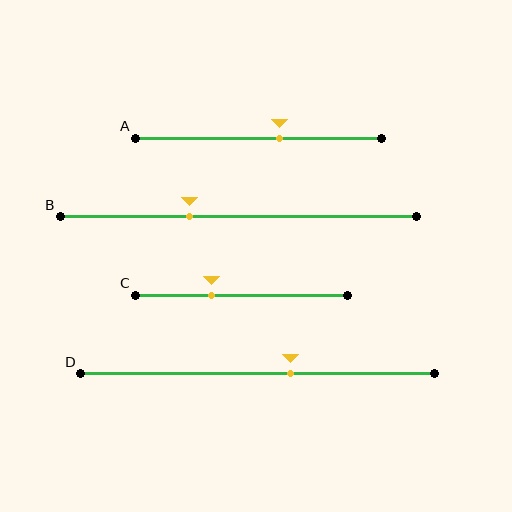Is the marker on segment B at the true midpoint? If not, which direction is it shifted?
No, the marker on segment B is shifted to the left by about 14% of the segment length.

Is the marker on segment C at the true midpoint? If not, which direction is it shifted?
No, the marker on segment C is shifted to the left by about 14% of the segment length.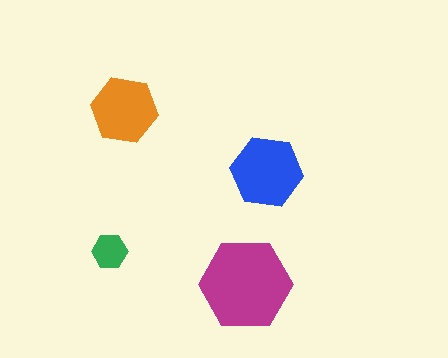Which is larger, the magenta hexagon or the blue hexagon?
The magenta one.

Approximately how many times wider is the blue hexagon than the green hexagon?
About 2 times wider.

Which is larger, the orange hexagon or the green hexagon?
The orange one.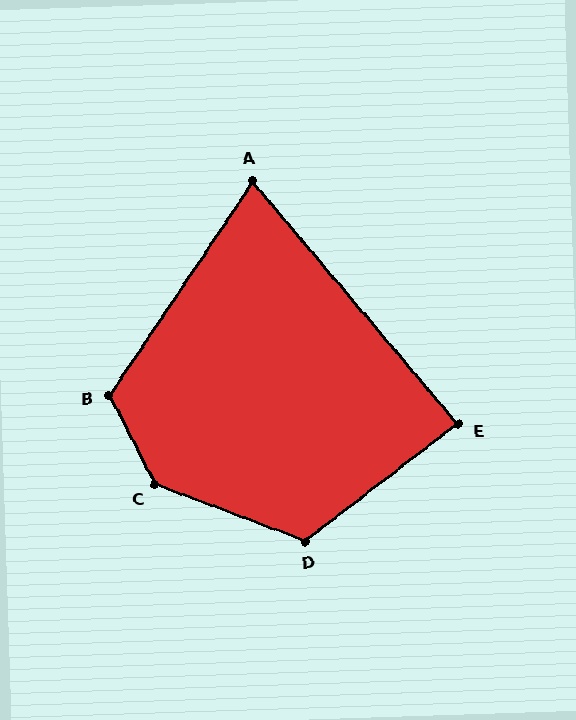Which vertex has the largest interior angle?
C, at approximately 138 degrees.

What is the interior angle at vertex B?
Approximately 119 degrees (obtuse).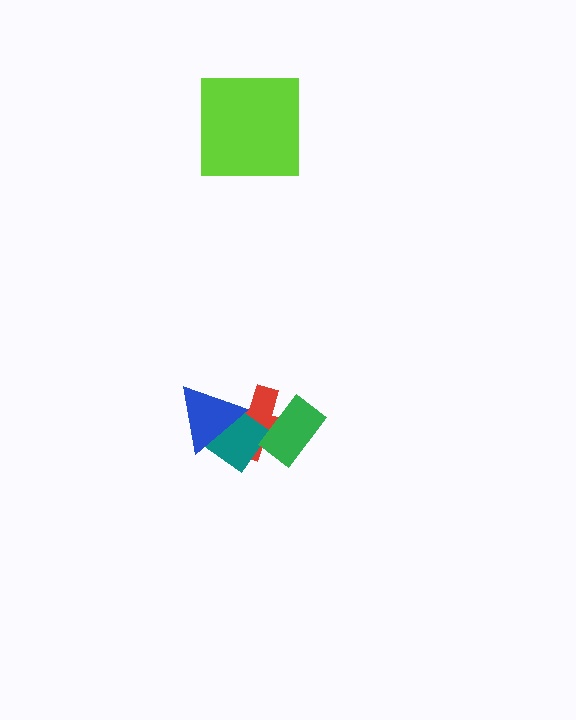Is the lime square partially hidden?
No, no other shape covers it.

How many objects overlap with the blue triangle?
2 objects overlap with the blue triangle.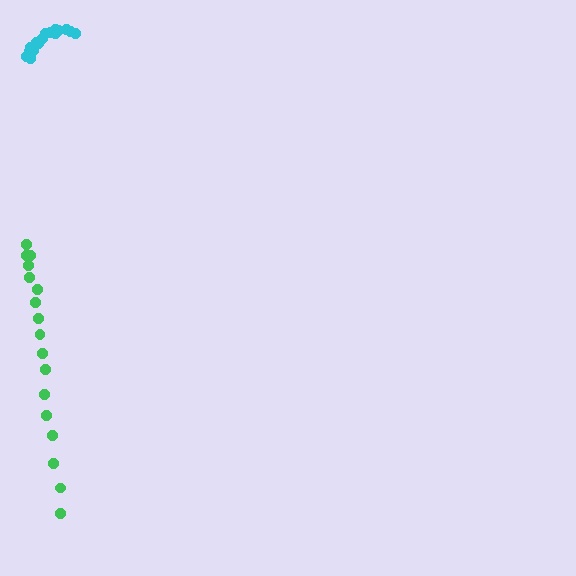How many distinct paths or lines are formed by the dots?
There are 2 distinct paths.